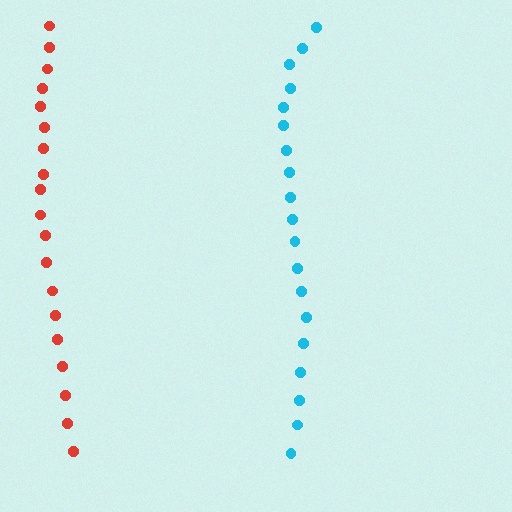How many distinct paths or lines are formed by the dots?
There are 2 distinct paths.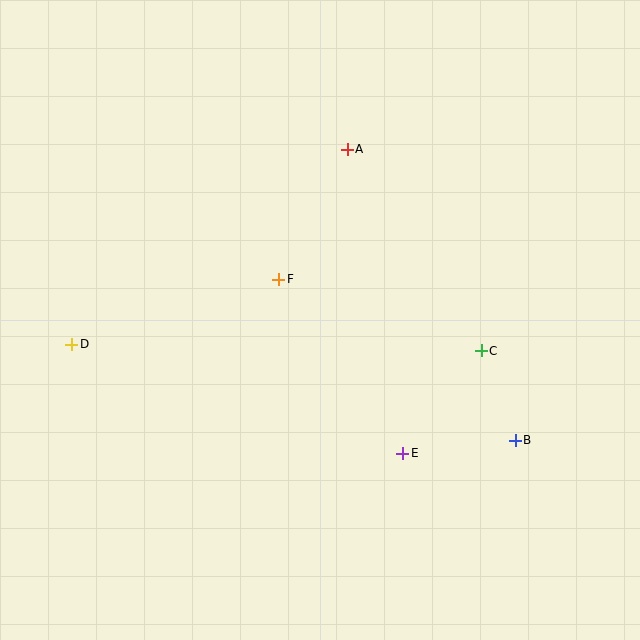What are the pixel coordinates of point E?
Point E is at (403, 453).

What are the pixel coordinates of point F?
Point F is at (279, 279).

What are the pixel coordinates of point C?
Point C is at (481, 351).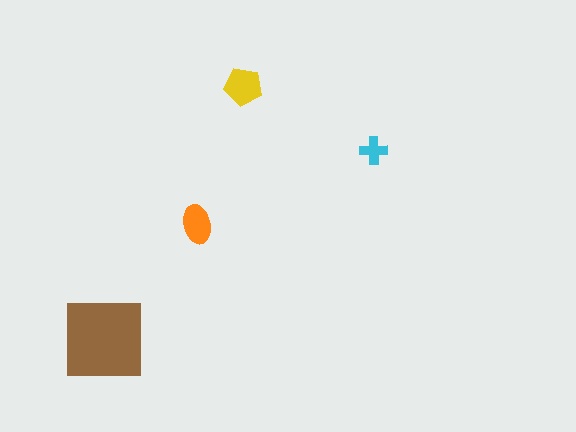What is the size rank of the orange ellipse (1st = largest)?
3rd.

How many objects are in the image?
There are 4 objects in the image.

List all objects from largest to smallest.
The brown square, the yellow pentagon, the orange ellipse, the cyan cross.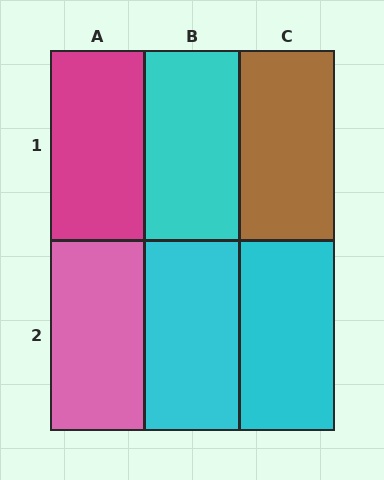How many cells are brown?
1 cell is brown.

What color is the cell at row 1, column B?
Cyan.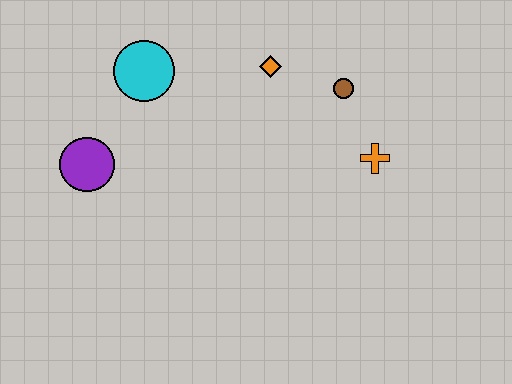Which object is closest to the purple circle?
The cyan circle is closest to the purple circle.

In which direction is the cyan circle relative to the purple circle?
The cyan circle is above the purple circle.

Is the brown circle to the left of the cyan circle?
No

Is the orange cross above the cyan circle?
No